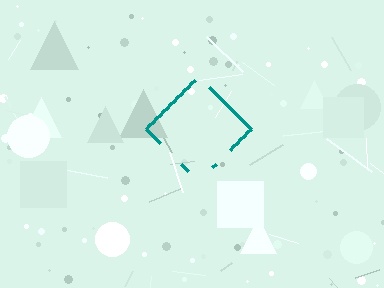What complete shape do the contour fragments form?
The contour fragments form a diamond.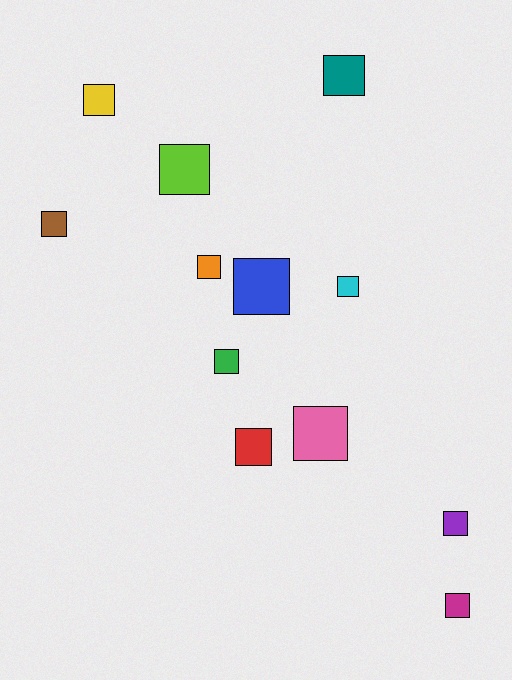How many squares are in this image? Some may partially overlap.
There are 12 squares.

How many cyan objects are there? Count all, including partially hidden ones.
There is 1 cyan object.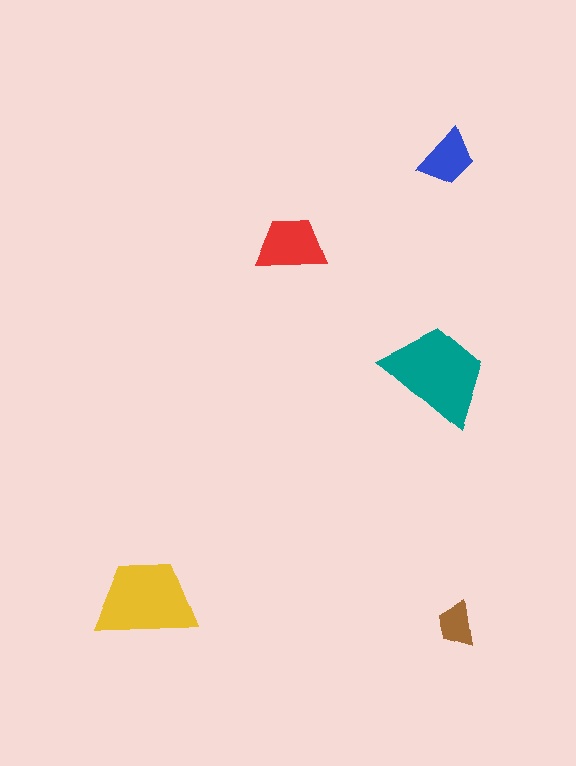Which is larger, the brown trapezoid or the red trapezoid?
The red one.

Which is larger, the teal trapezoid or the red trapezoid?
The teal one.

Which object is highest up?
The blue trapezoid is topmost.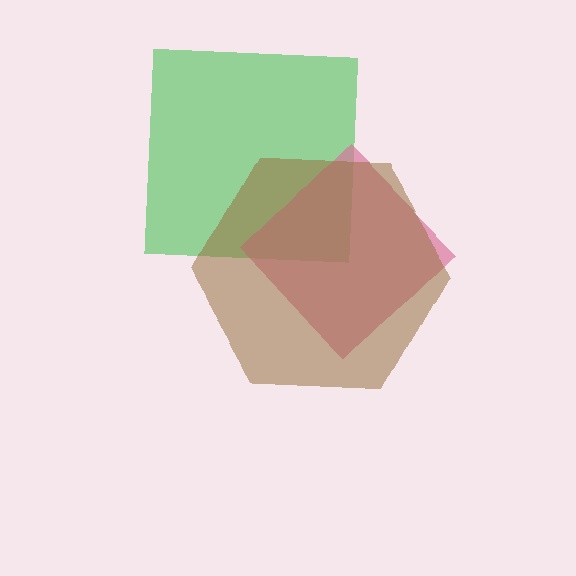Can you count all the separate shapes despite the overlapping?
Yes, there are 3 separate shapes.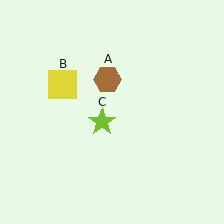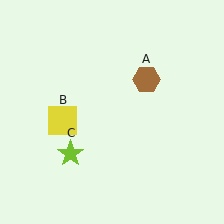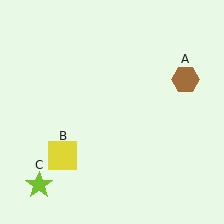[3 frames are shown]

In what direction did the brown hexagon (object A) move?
The brown hexagon (object A) moved right.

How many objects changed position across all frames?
3 objects changed position: brown hexagon (object A), yellow square (object B), lime star (object C).